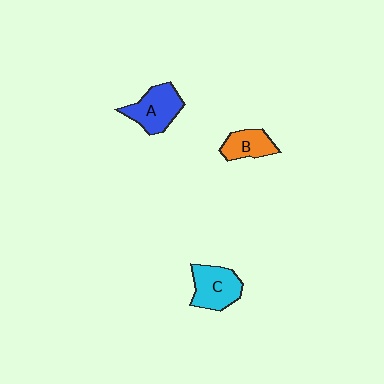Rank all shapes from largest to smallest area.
From largest to smallest: A (blue), C (cyan), B (orange).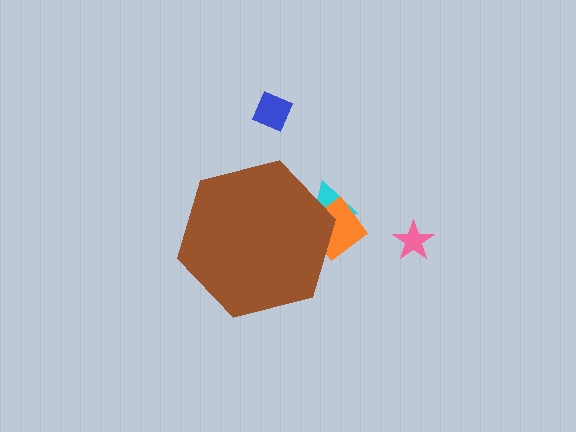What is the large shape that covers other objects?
A brown hexagon.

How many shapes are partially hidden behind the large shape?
2 shapes are partially hidden.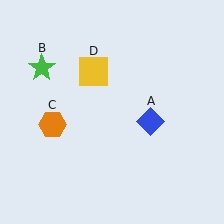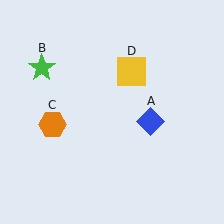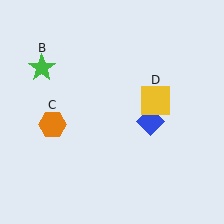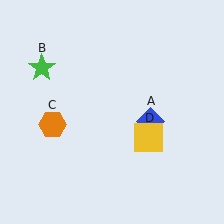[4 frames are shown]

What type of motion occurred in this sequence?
The yellow square (object D) rotated clockwise around the center of the scene.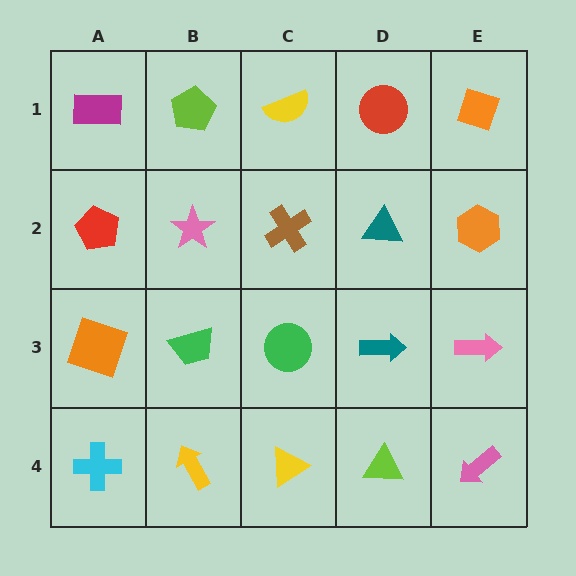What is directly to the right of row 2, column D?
An orange hexagon.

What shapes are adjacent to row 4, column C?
A green circle (row 3, column C), a yellow arrow (row 4, column B), a lime triangle (row 4, column D).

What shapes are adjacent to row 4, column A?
An orange square (row 3, column A), a yellow arrow (row 4, column B).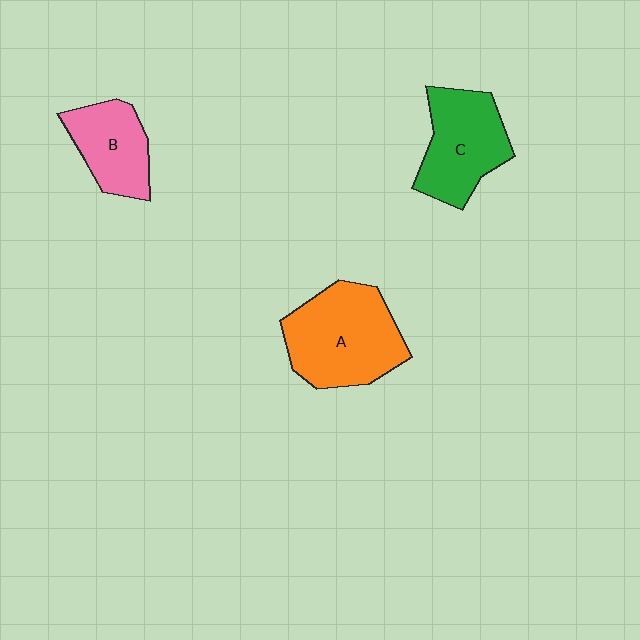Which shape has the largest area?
Shape A (orange).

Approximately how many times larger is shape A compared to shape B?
Approximately 1.6 times.